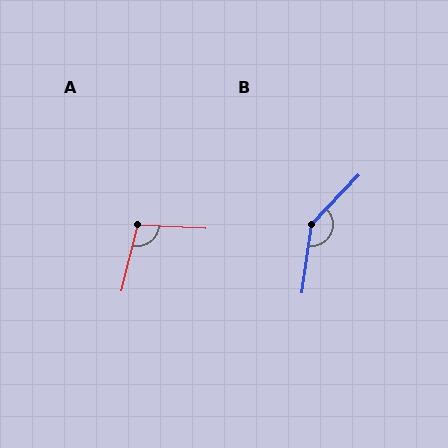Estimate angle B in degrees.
Approximately 144 degrees.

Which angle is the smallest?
A, at approximately 100 degrees.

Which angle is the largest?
B, at approximately 144 degrees.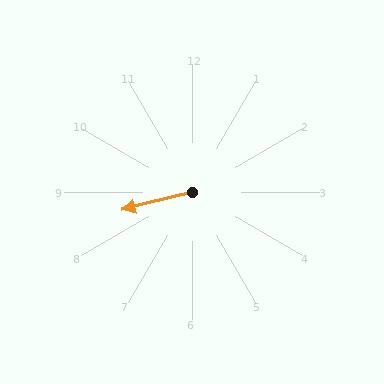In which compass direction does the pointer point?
West.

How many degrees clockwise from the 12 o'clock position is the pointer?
Approximately 256 degrees.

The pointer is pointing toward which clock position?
Roughly 9 o'clock.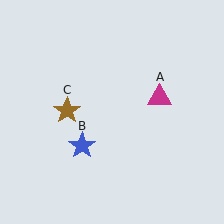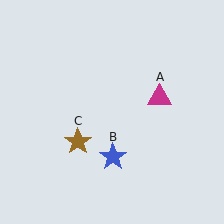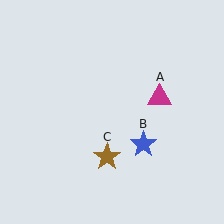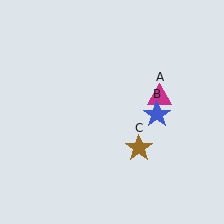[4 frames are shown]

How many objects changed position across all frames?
2 objects changed position: blue star (object B), brown star (object C).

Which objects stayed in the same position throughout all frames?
Magenta triangle (object A) remained stationary.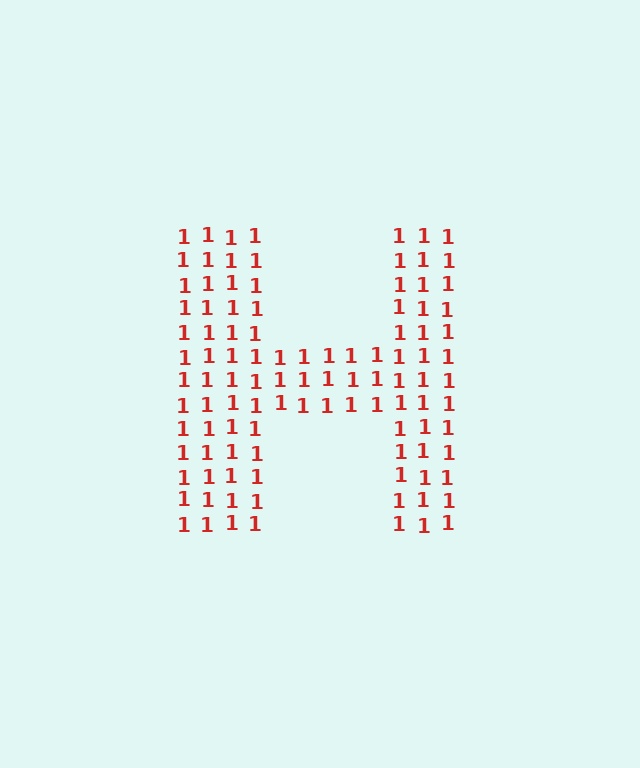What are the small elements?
The small elements are digit 1's.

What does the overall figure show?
The overall figure shows the letter H.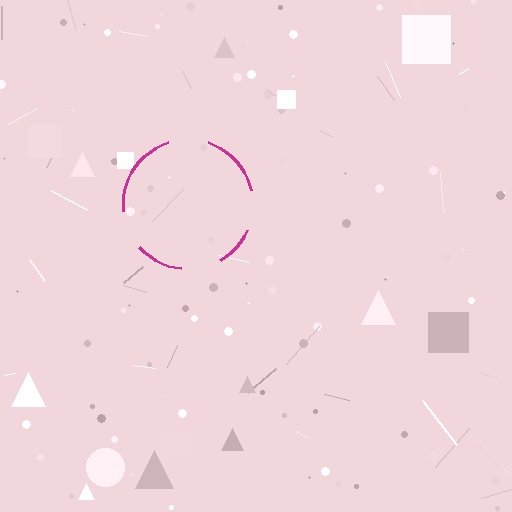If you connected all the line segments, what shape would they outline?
They would outline a circle.